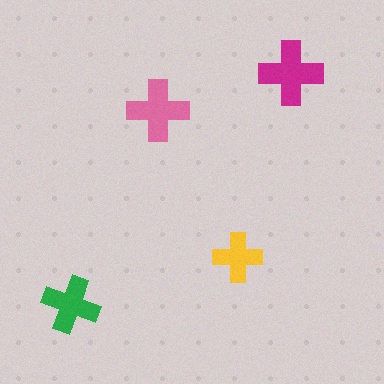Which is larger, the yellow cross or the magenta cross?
The magenta one.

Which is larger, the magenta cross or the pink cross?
The magenta one.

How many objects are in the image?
There are 4 objects in the image.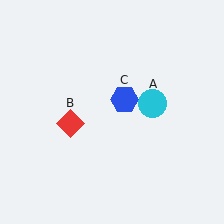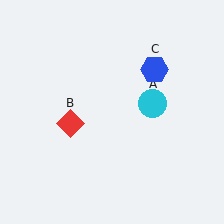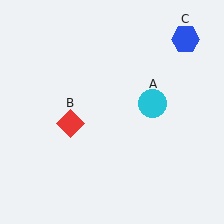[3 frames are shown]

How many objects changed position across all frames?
1 object changed position: blue hexagon (object C).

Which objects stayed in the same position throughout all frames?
Cyan circle (object A) and red diamond (object B) remained stationary.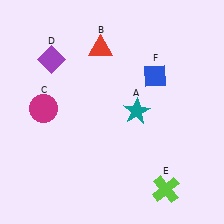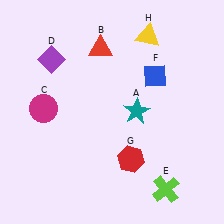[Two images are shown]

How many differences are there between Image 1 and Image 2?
There are 2 differences between the two images.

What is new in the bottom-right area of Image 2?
A red hexagon (G) was added in the bottom-right area of Image 2.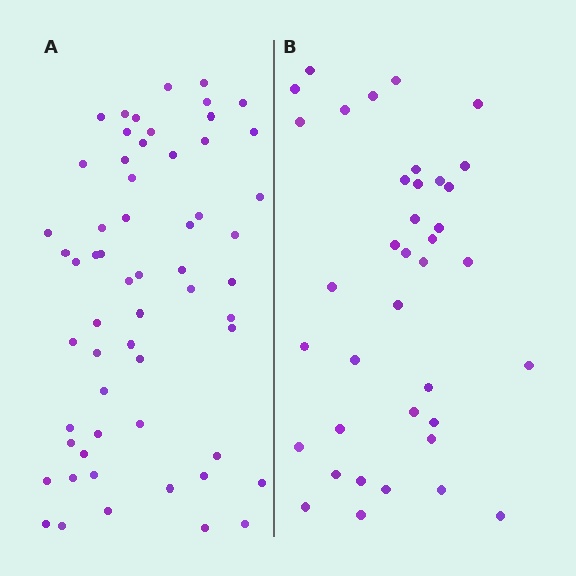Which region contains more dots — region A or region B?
Region A (the left region) has more dots.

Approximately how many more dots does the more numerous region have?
Region A has approximately 20 more dots than region B.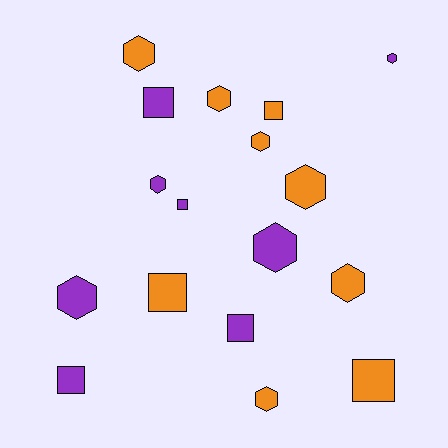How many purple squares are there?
There are 4 purple squares.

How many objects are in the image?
There are 17 objects.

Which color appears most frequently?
Orange, with 9 objects.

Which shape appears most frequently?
Hexagon, with 10 objects.